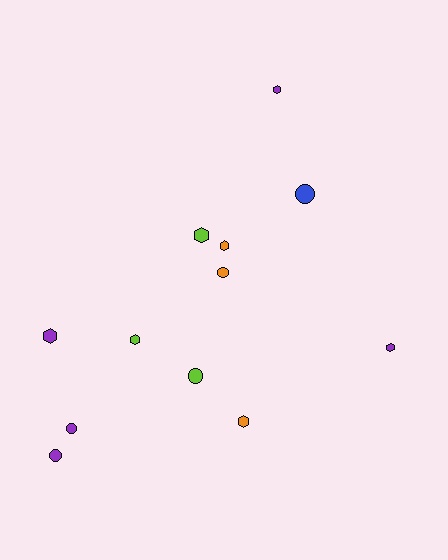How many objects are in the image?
There are 12 objects.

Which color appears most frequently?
Purple, with 5 objects.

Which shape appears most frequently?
Hexagon, with 7 objects.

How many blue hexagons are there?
There are no blue hexagons.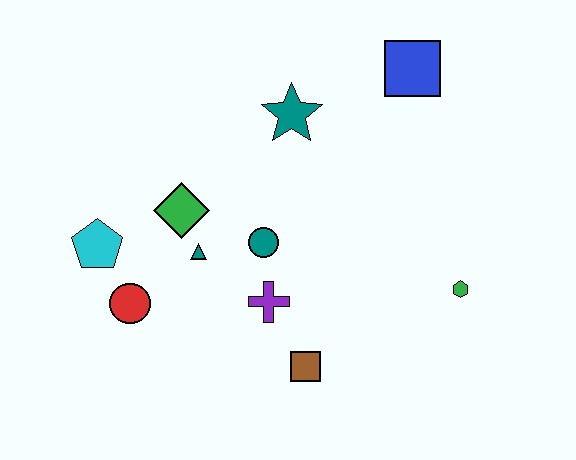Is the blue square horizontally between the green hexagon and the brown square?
Yes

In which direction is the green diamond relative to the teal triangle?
The green diamond is above the teal triangle.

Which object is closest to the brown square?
The purple cross is closest to the brown square.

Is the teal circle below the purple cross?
No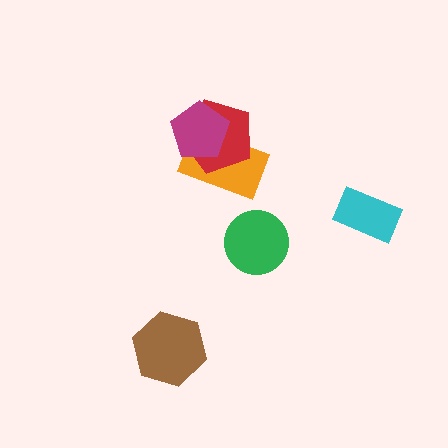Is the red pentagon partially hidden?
Yes, it is partially covered by another shape.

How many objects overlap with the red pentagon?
2 objects overlap with the red pentagon.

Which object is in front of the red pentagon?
The magenta pentagon is in front of the red pentagon.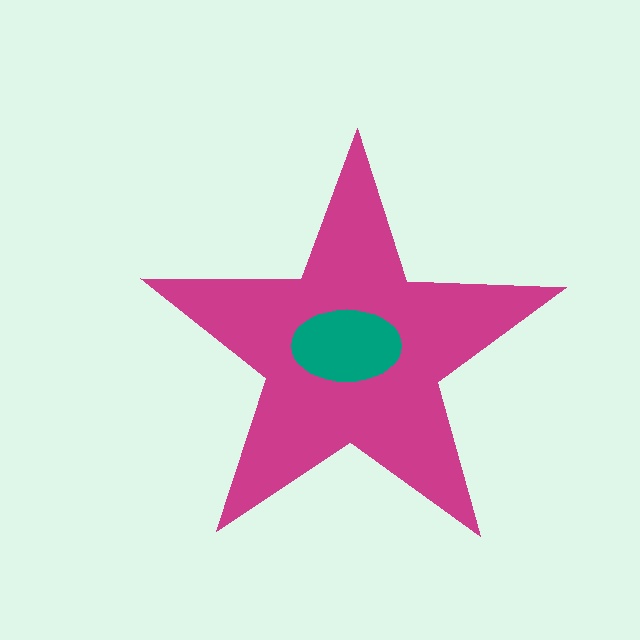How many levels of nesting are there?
2.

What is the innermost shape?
The teal ellipse.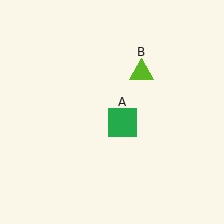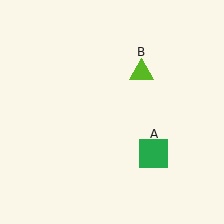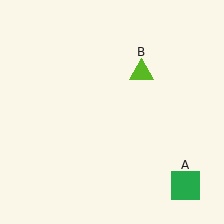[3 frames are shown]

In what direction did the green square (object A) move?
The green square (object A) moved down and to the right.